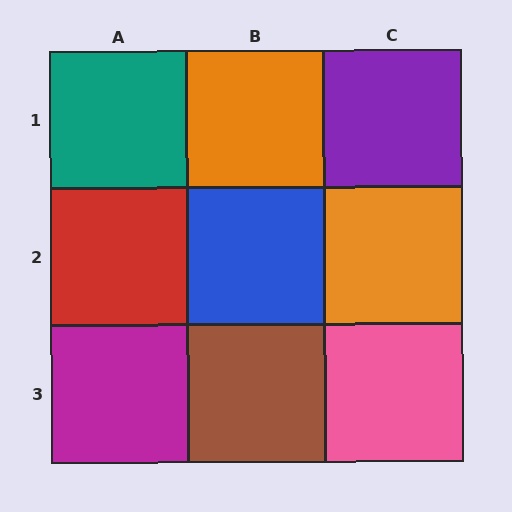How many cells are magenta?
1 cell is magenta.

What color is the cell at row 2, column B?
Blue.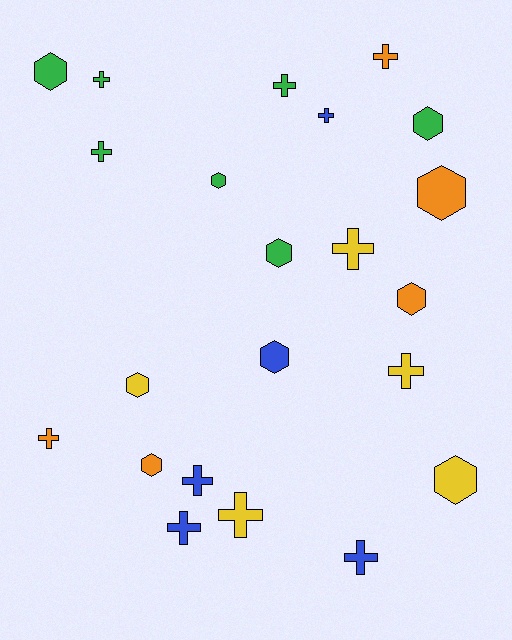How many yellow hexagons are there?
There are 2 yellow hexagons.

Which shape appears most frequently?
Cross, with 12 objects.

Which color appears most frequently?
Green, with 7 objects.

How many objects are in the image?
There are 22 objects.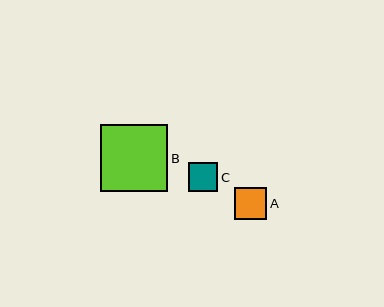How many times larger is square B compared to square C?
Square B is approximately 2.3 times the size of square C.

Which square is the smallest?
Square C is the smallest with a size of approximately 29 pixels.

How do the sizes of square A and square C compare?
Square A and square C are approximately the same size.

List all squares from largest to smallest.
From largest to smallest: B, A, C.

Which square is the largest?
Square B is the largest with a size of approximately 67 pixels.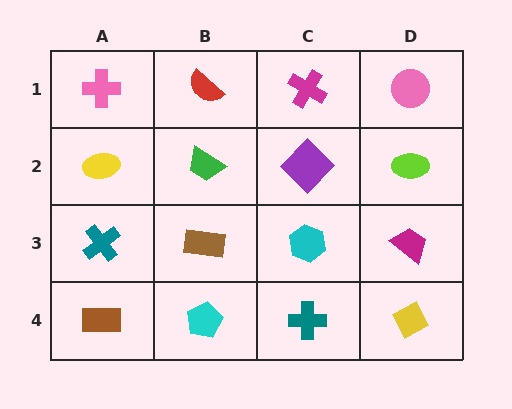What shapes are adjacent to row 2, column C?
A magenta cross (row 1, column C), a cyan hexagon (row 3, column C), a green trapezoid (row 2, column B), a lime ellipse (row 2, column D).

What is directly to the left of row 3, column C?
A brown rectangle.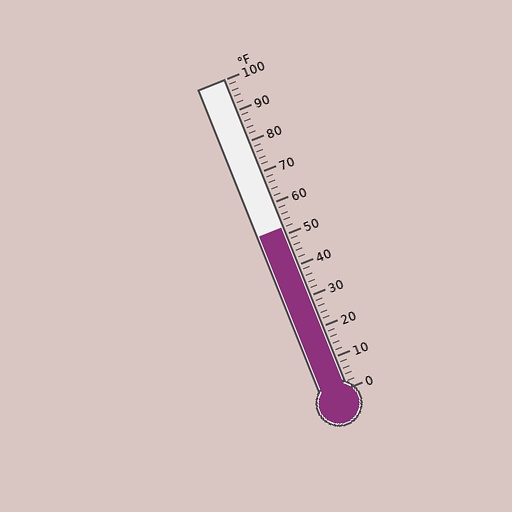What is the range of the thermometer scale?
The thermometer scale ranges from 0°F to 100°F.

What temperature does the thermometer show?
The thermometer shows approximately 52°F.